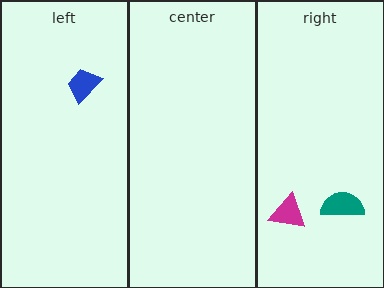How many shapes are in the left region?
1.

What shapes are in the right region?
The magenta triangle, the teal semicircle.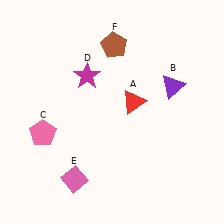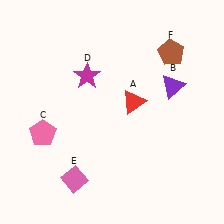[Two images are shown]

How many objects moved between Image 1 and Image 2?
1 object moved between the two images.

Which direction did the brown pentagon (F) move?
The brown pentagon (F) moved right.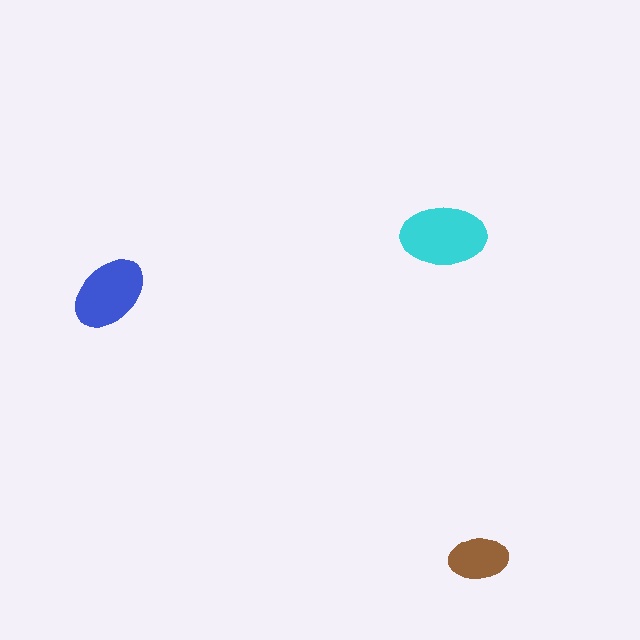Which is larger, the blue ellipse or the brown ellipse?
The blue one.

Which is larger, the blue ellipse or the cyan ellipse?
The cyan one.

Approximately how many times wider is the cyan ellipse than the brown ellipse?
About 1.5 times wider.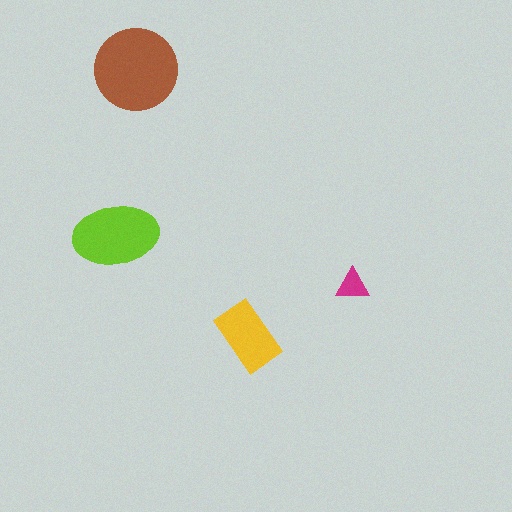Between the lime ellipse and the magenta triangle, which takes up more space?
The lime ellipse.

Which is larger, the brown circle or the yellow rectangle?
The brown circle.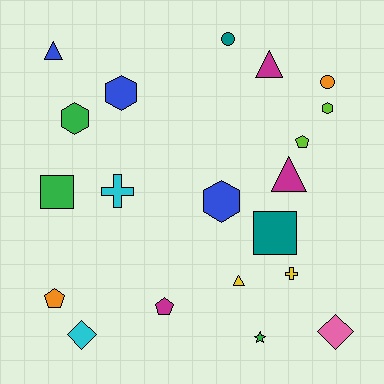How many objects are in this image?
There are 20 objects.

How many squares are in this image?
There are 2 squares.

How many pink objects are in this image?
There is 1 pink object.